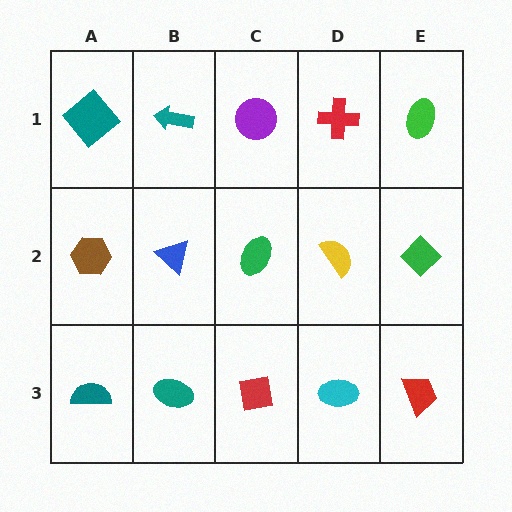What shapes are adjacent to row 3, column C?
A green ellipse (row 2, column C), a teal ellipse (row 3, column B), a cyan ellipse (row 3, column D).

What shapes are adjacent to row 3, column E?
A green diamond (row 2, column E), a cyan ellipse (row 3, column D).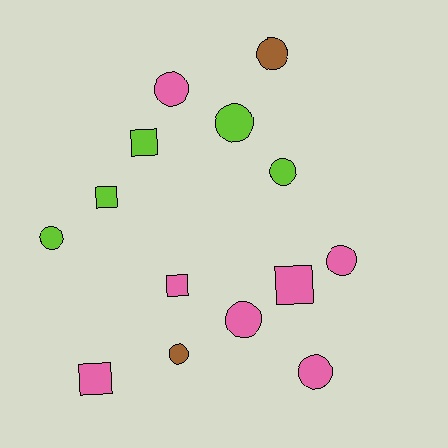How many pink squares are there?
There are 3 pink squares.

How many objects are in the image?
There are 14 objects.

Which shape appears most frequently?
Circle, with 9 objects.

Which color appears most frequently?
Pink, with 7 objects.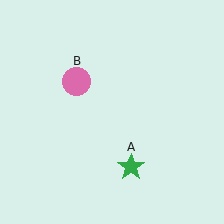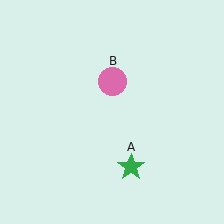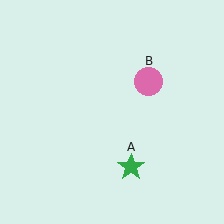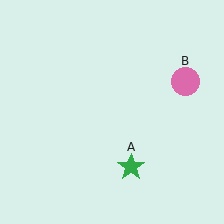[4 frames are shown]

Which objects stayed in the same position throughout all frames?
Green star (object A) remained stationary.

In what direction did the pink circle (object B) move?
The pink circle (object B) moved right.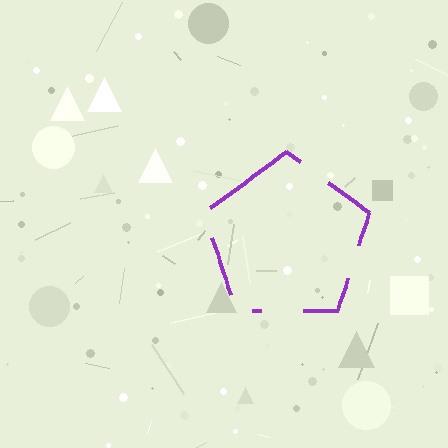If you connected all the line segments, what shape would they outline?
They would outline a pentagon.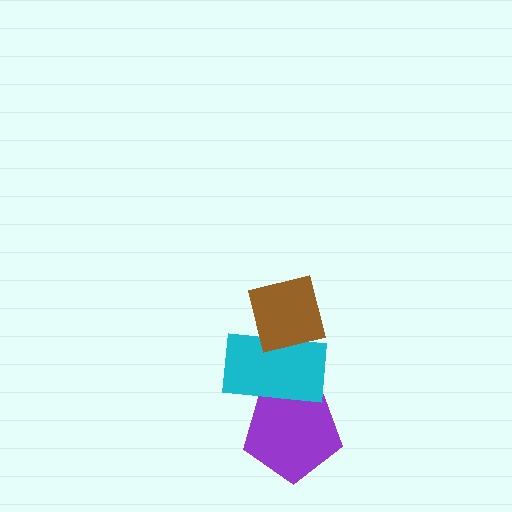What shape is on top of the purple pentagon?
The cyan rectangle is on top of the purple pentagon.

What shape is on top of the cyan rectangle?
The brown square is on top of the cyan rectangle.